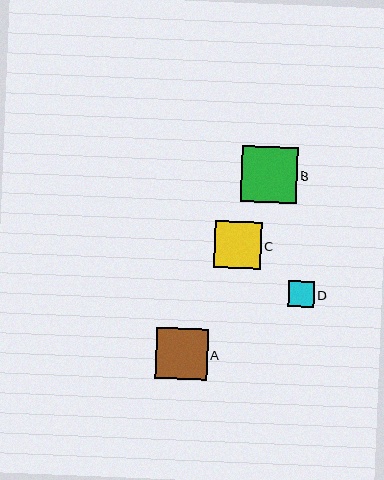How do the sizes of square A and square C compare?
Square A and square C are approximately the same size.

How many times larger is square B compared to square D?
Square B is approximately 2.2 times the size of square D.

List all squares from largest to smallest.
From largest to smallest: B, A, C, D.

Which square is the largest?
Square B is the largest with a size of approximately 56 pixels.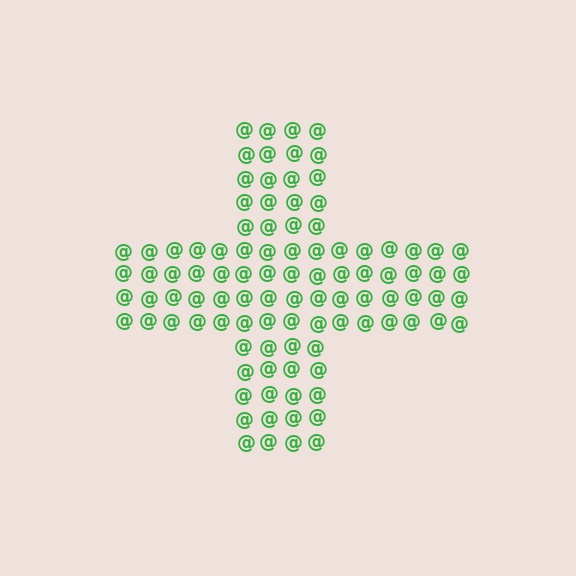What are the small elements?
The small elements are at signs.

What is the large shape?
The large shape is a cross.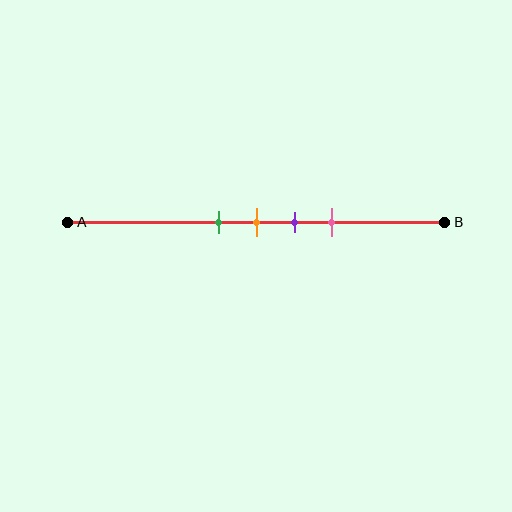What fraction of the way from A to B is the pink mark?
The pink mark is approximately 70% (0.7) of the way from A to B.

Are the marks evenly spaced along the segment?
Yes, the marks are approximately evenly spaced.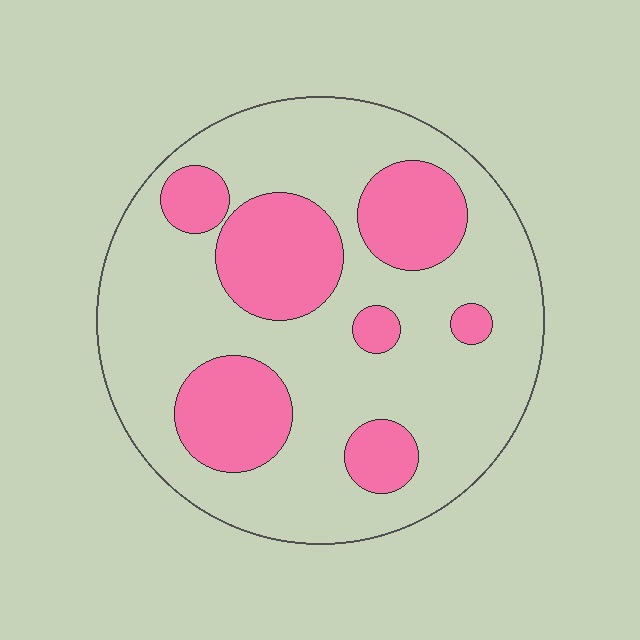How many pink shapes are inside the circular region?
7.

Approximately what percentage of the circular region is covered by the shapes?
Approximately 30%.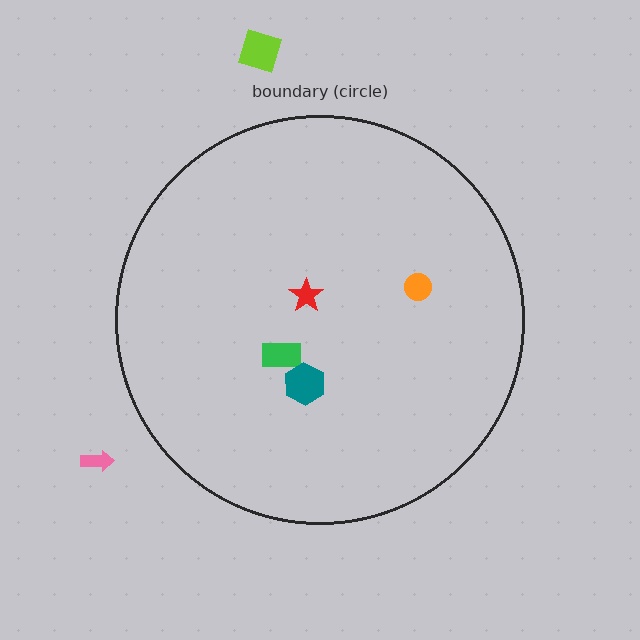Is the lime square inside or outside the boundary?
Outside.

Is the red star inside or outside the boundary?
Inside.